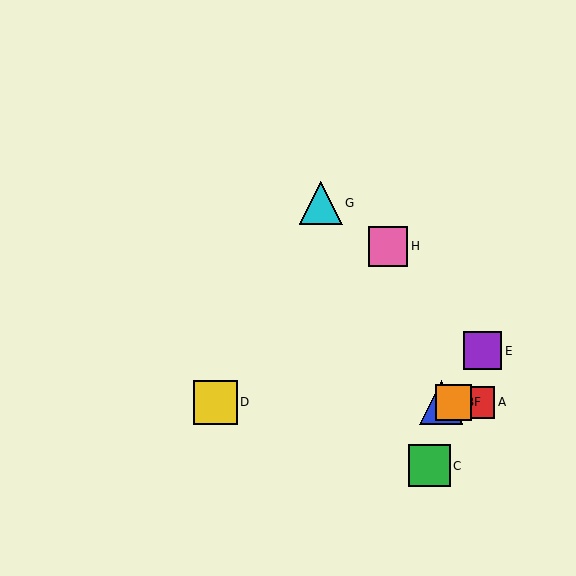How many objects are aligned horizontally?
4 objects (A, B, D, F) are aligned horizontally.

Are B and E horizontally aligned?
No, B is at y≈403 and E is at y≈351.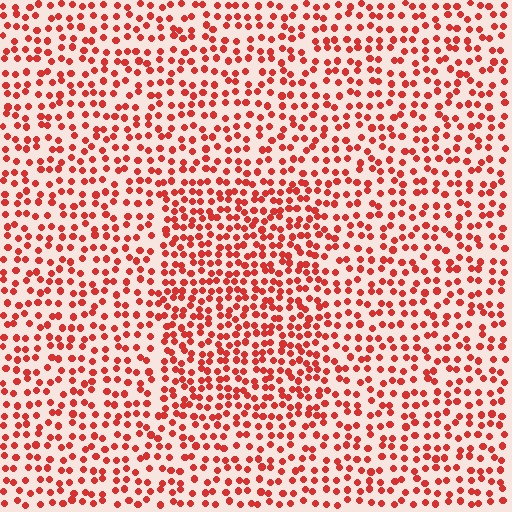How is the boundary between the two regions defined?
The boundary is defined by a change in element density (approximately 1.5x ratio). All elements are the same color, size, and shape.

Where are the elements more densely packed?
The elements are more densely packed inside the rectangle boundary.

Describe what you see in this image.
The image contains small red elements arranged at two different densities. A rectangle-shaped region is visible where the elements are more densely packed than the surrounding area.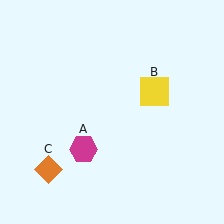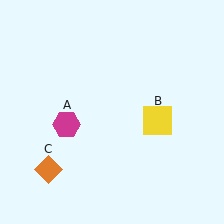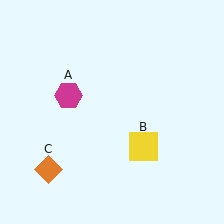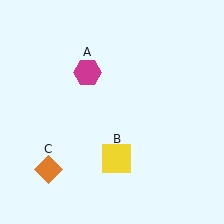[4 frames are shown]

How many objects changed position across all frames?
2 objects changed position: magenta hexagon (object A), yellow square (object B).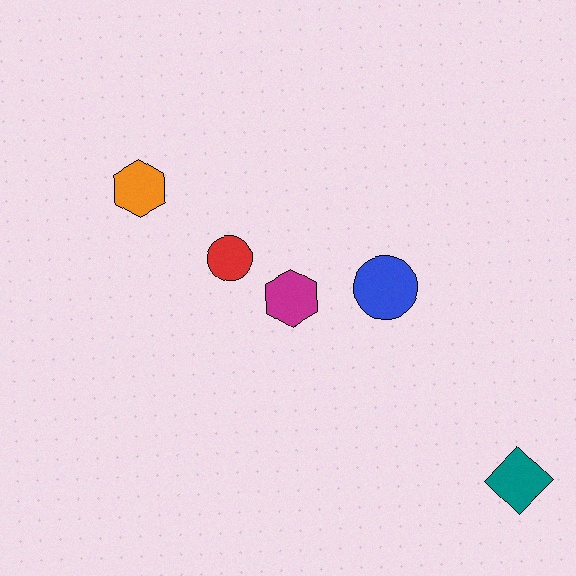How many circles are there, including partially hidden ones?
There are 2 circles.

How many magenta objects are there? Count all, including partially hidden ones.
There is 1 magenta object.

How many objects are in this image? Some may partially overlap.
There are 5 objects.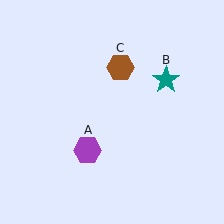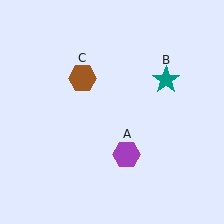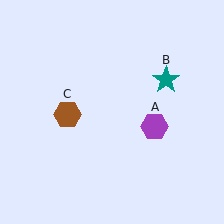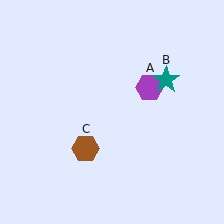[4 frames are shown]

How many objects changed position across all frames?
2 objects changed position: purple hexagon (object A), brown hexagon (object C).